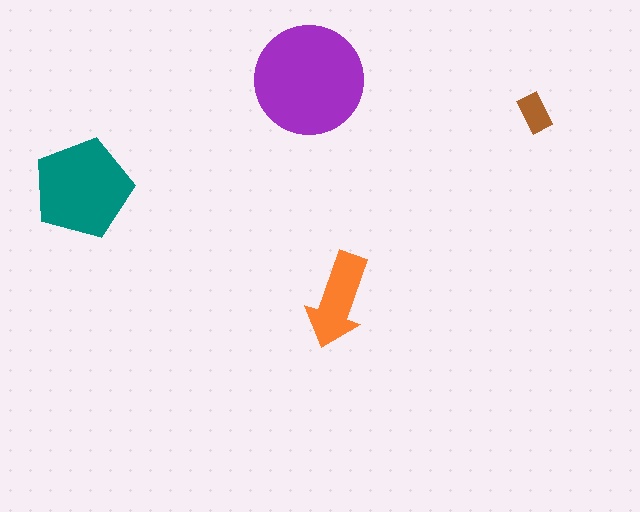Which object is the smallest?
The brown rectangle.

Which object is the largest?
The purple circle.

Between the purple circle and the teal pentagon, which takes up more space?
The purple circle.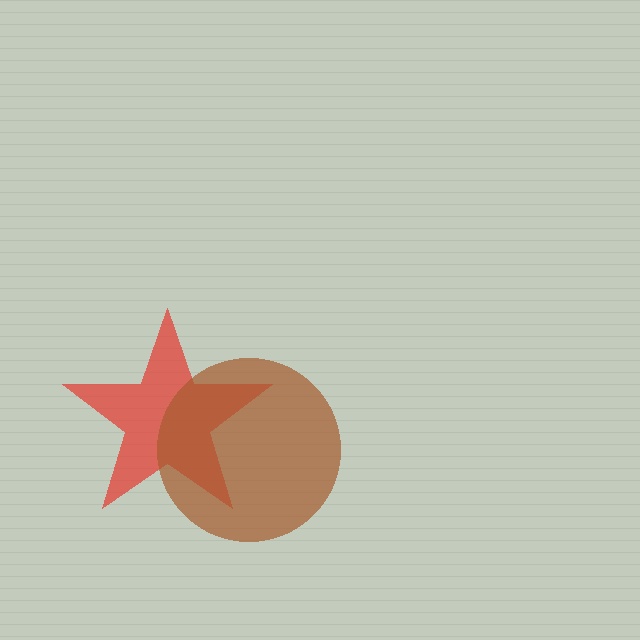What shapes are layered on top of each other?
The layered shapes are: a red star, a brown circle.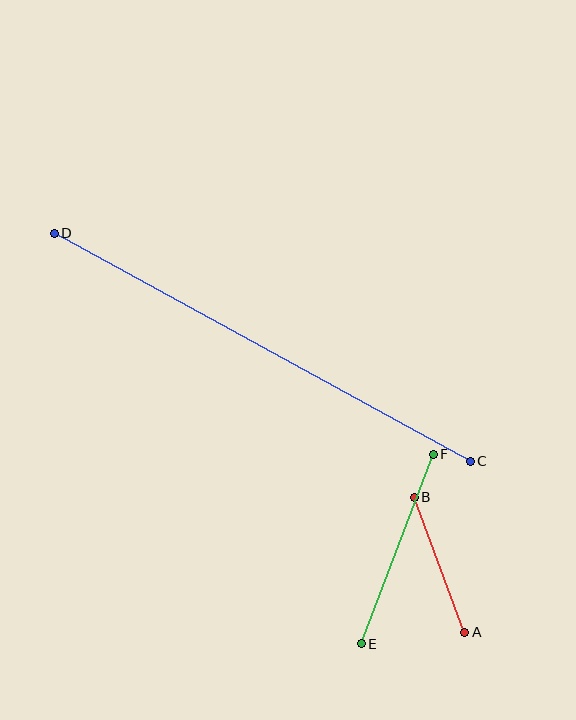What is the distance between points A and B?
The distance is approximately 144 pixels.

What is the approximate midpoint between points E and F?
The midpoint is at approximately (397, 549) pixels.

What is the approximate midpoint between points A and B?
The midpoint is at approximately (439, 565) pixels.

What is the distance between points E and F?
The distance is approximately 203 pixels.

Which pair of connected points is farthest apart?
Points C and D are farthest apart.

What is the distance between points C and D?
The distance is approximately 474 pixels.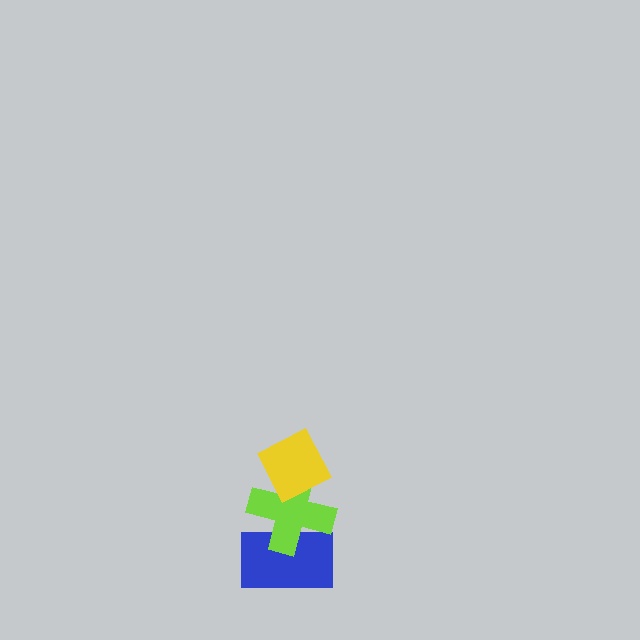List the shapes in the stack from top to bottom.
From top to bottom: the yellow diamond, the lime cross, the blue rectangle.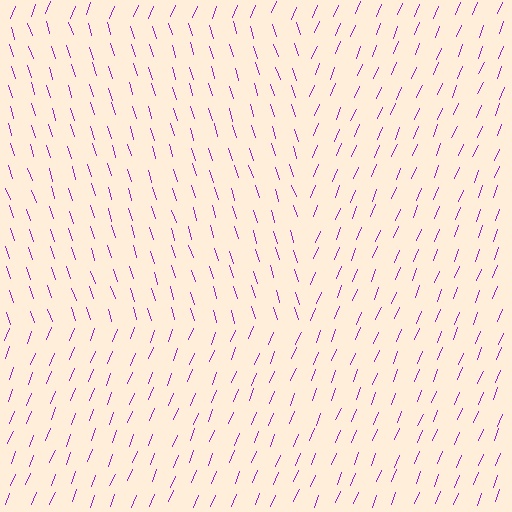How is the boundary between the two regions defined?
The boundary is defined purely by a change in line orientation (approximately 39 degrees difference). All lines are the same color and thickness.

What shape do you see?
I see a rectangle.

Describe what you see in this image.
The image is filled with small purple line segments. A rectangle region in the image has lines oriented differently from the surrounding lines, creating a visible texture boundary.